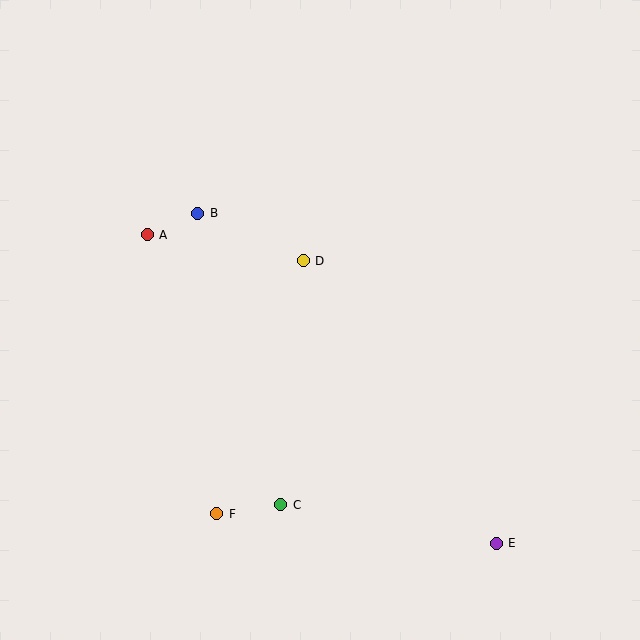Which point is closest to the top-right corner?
Point D is closest to the top-right corner.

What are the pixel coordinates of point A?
Point A is at (147, 235).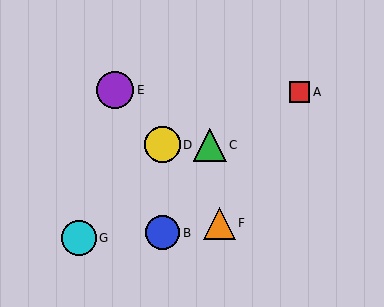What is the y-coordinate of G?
Object G is at y≈238.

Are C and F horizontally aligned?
No, C is at y≈145 and F is at y≈224.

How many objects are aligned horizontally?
2 objects (C, D) are aligned horizontally.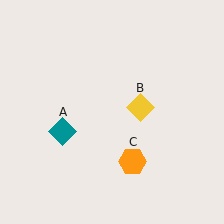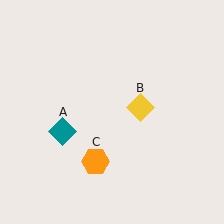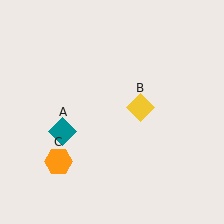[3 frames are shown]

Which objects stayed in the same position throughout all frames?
Teal diamond (object A) and yellow diamond (object B) remained stationary.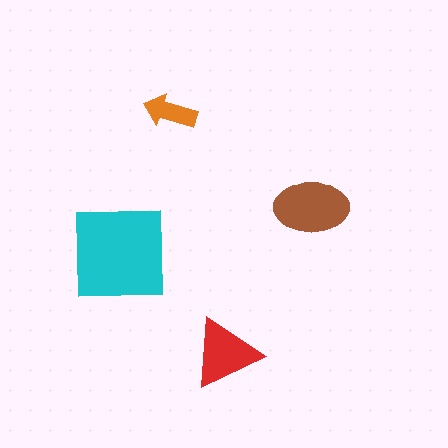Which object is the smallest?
The orange arrow.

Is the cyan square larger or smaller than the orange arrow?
Larger.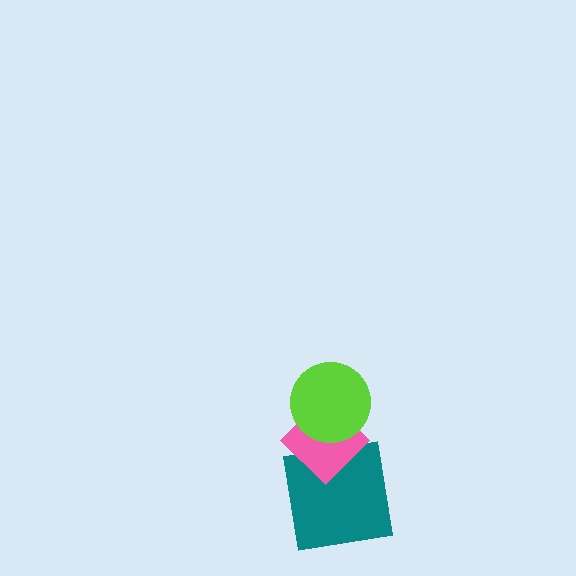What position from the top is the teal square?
The teal square is 3rd from the top.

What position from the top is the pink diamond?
The pink diamond is 2nd from the top.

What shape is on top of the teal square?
The pink diamond is on top of the teal square.